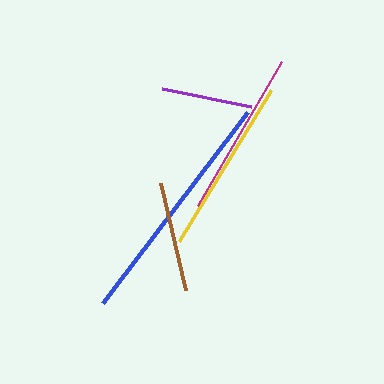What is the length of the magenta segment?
The magenta segment is approximately 166 pixels long.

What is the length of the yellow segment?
The yellow segment is approximately 177 pixels long.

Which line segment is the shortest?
The purple line is the shortest at approximately 90 pixels.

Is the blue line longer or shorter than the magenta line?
The blue line is longer than the magenta line.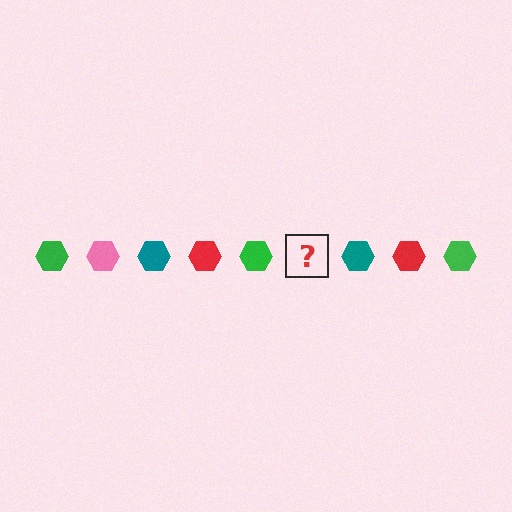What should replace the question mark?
The question mark should be replaced with a pink hexagon.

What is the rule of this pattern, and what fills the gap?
The rule is that the pattern cycles through green, pink, teal, red hexagons. The gap should be filled with a pink hexagon.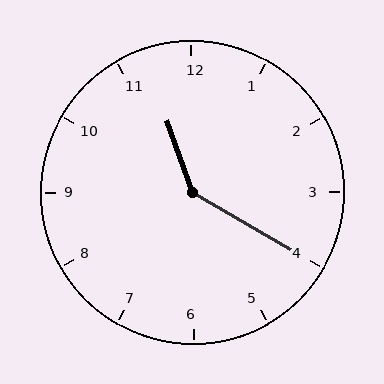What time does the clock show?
11:20.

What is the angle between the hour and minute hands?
Approximately 140 degrees.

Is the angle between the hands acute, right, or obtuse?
It is obtuse.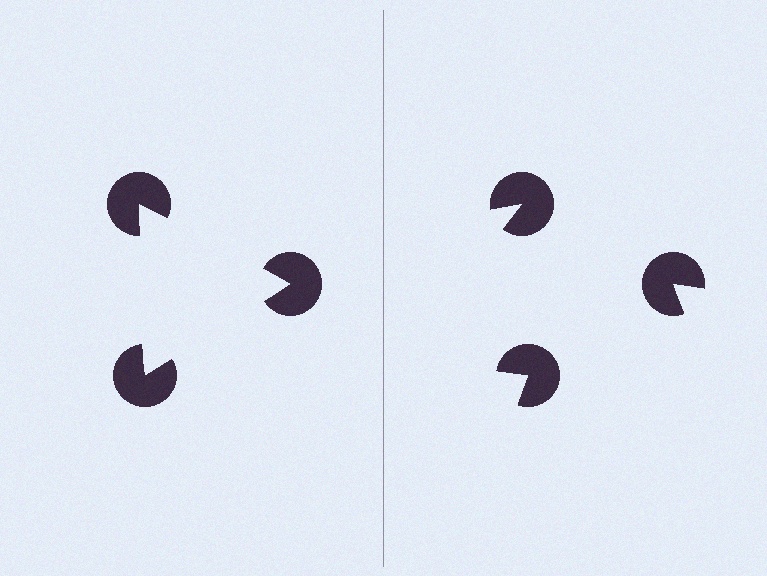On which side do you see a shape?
An illusory triangle appears on the left side. On the right side the wedge cuts are rotated, so no coherent shape forms.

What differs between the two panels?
The pac-man discs are positioned identically on both sides; only the wedge orientations differ. On the left they align to a triangle; on the right they are misaligned.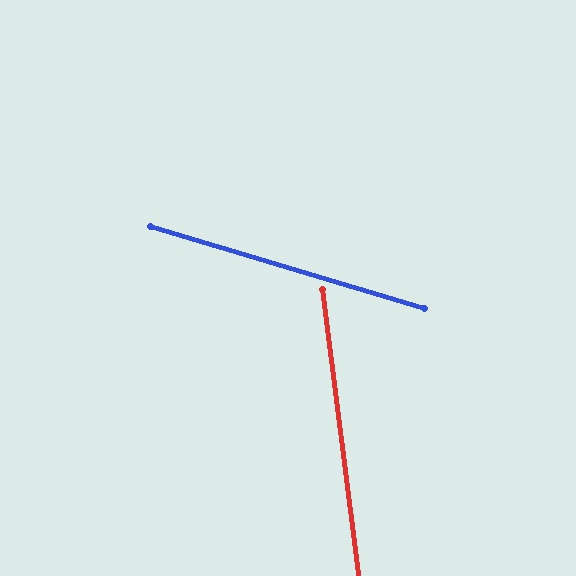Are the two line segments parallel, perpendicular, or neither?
Neither parallel nor perpendicular — they differ by about 66°.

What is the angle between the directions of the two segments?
Approximately 66 degrees.